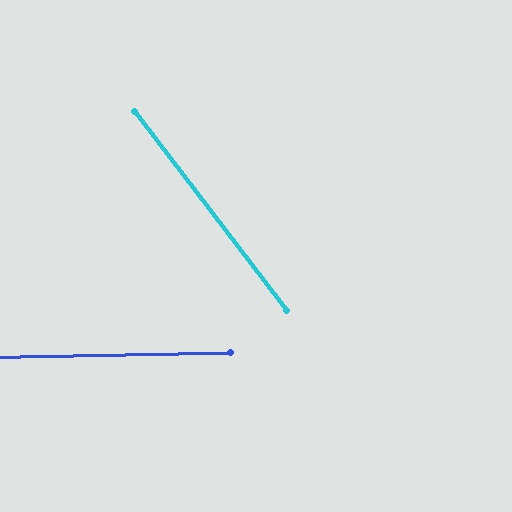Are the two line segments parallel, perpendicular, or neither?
Neither parallel nor perpendicular — they differ by about 54°.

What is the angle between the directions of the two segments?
Approximately 54 degrees.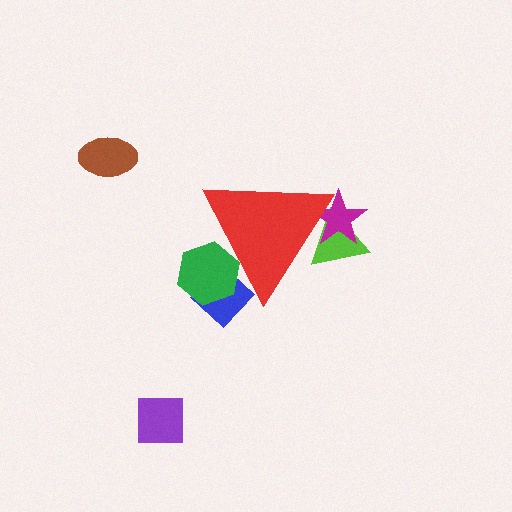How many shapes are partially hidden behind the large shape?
4 shapes are partially hidden.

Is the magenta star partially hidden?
Yes, the magenta star is partially hidden behind the red triangle.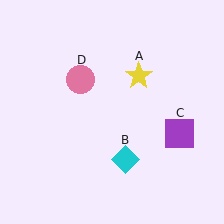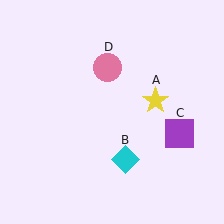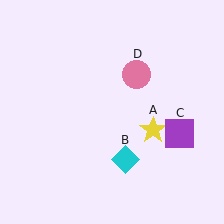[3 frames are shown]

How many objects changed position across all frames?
2 objects changed position: yellow star (object A), pink circle (object D).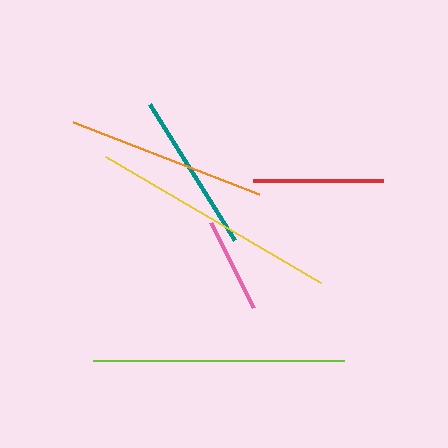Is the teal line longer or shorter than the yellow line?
The yellow line is longer than the teal line.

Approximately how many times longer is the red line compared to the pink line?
The red line is approximately 1.4 times the length of the pink line.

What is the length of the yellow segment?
The yellow segment is approximately 250 pixels long.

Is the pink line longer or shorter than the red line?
The red line is longer than the pink line.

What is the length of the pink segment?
The pink segment is approximately 96 pixels long.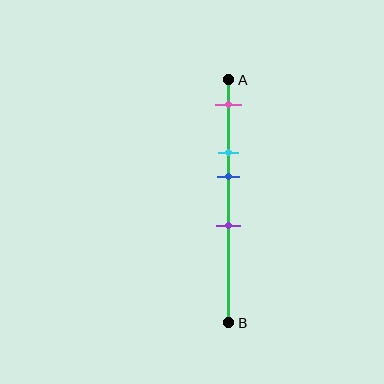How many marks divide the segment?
There are 4 marks dividing the segment.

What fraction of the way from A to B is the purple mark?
The purple mark is approximately 60% (0.6) of the way from A to B.